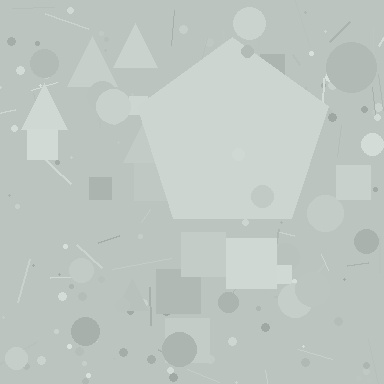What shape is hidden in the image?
A pentagon is hidden in the image.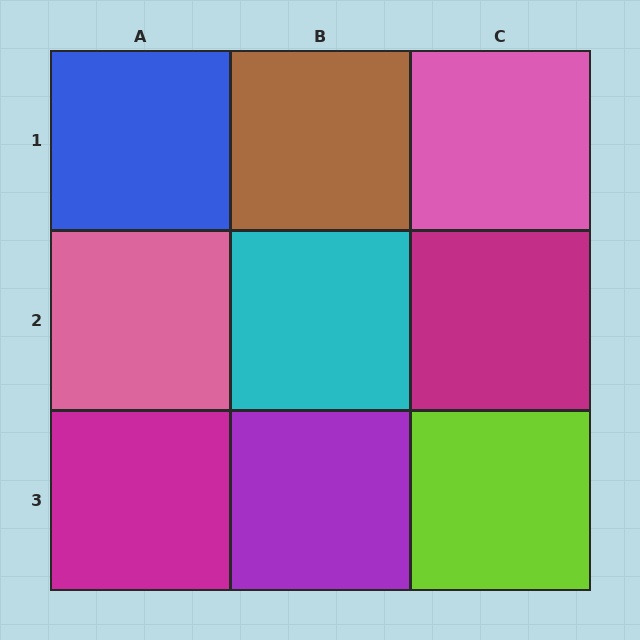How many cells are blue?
1 cell is blue.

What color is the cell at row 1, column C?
Pink.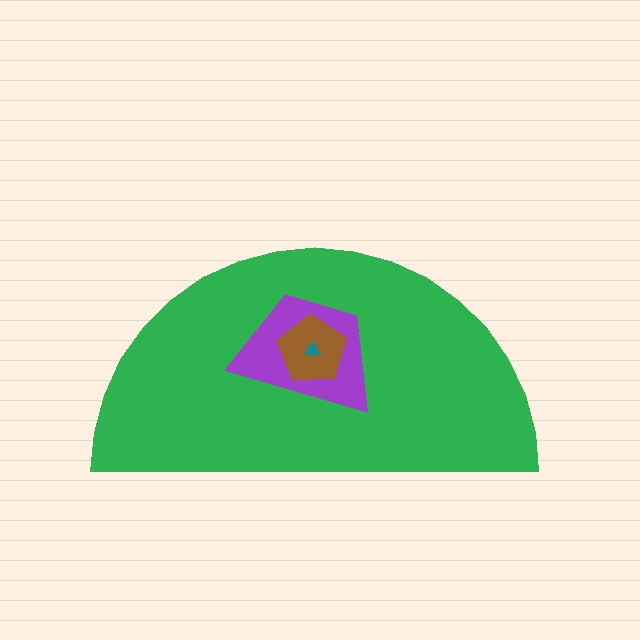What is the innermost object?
The teal triangle.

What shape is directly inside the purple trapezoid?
The brown pentagon.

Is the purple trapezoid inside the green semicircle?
Yes.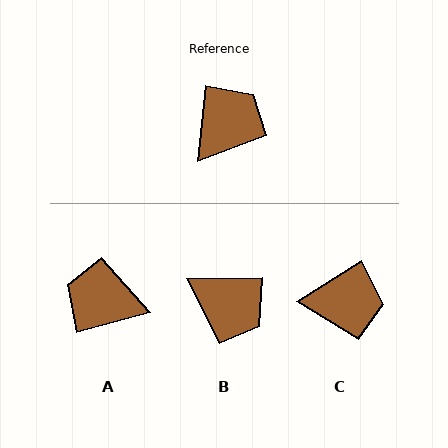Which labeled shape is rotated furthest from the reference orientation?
A, about 111 degrees away.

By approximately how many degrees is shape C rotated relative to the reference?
Approximately 52 degrees clockwise.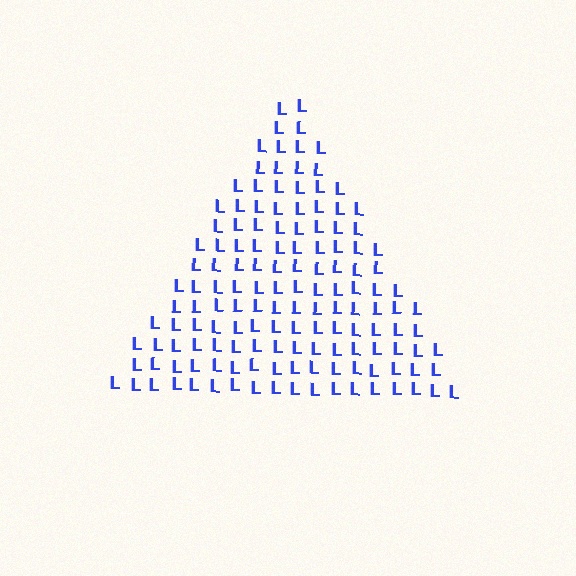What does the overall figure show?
The overall figure shows a triangle.